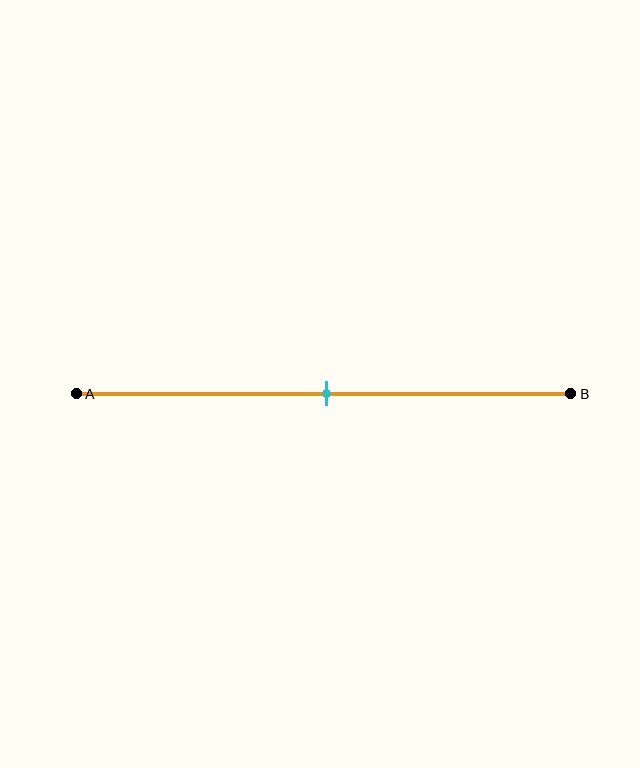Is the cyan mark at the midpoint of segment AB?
Yes, the mark is approximately at the midpoint.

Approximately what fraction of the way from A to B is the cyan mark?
The cyan mark is approximately 50% of the way from A to B.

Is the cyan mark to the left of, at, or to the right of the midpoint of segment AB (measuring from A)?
The cyan mark is approximately at the midpoint of segment AB.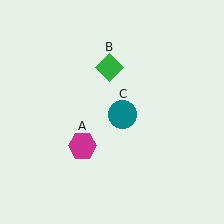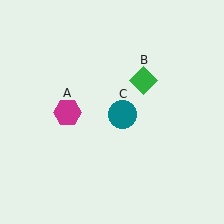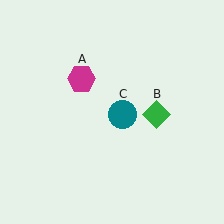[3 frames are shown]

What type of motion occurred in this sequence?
The magenta hexagon (object A), green diamond (object B) rotated clockwise around the center of the scene.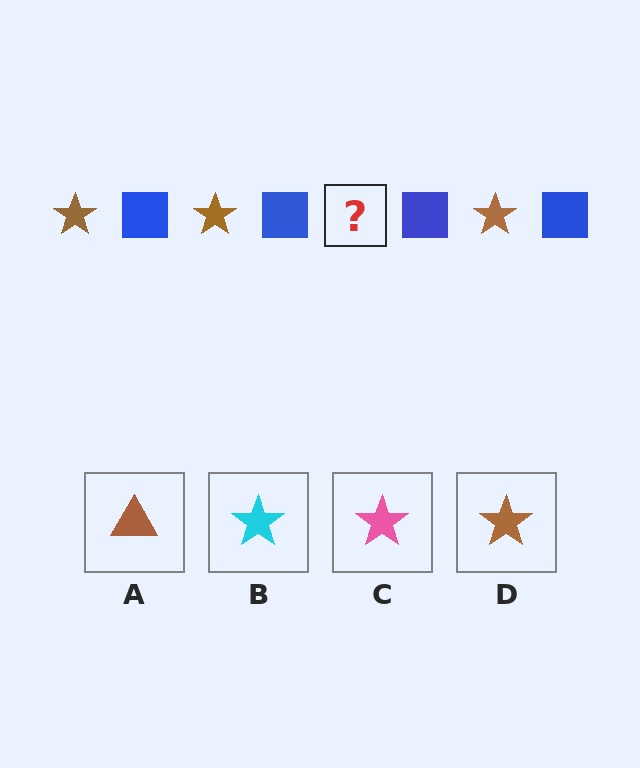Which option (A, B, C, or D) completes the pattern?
D.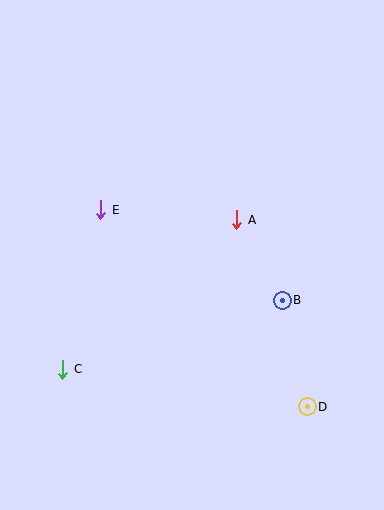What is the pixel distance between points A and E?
The distance between A and E is 136 pixels.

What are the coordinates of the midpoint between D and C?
The midpoint between D and C is at (185, 388).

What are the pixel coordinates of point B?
Point B is at (282, 300).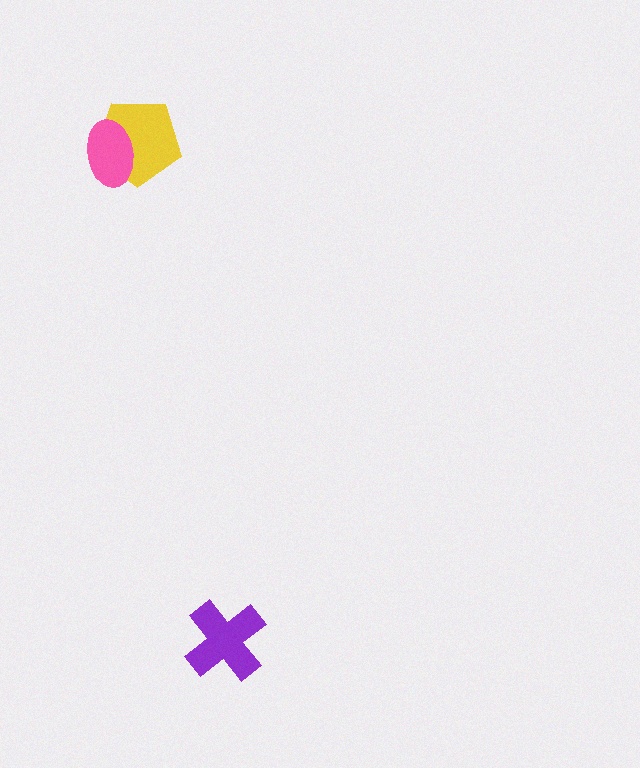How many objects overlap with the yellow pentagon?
1 object overlaps with the yellow pentagon.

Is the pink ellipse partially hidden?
No, no other shape covers it.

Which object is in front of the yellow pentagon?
The pink ellipse is in front of the yellow pentagon.